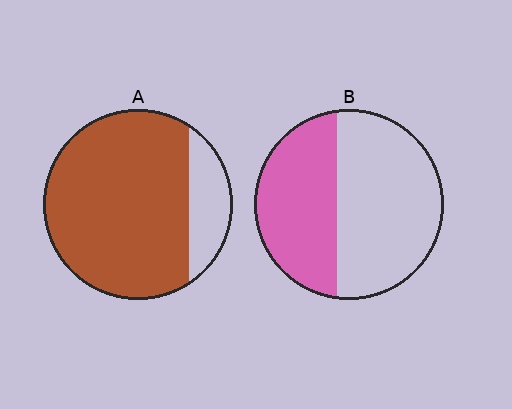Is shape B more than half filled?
No.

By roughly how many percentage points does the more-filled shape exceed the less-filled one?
By roughly 40 percentage points (A over B).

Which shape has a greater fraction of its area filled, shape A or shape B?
Shape A.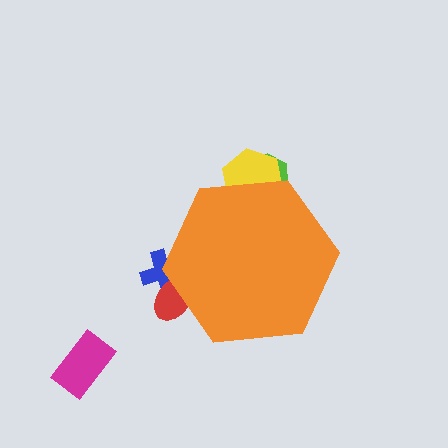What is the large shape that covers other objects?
An orange hexagon.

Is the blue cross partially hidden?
Yes, the blue cross is partially hidden behind the orange hexagon.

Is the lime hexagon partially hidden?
Yes, the lime hexagon is partially hidden behind the orange hexagon.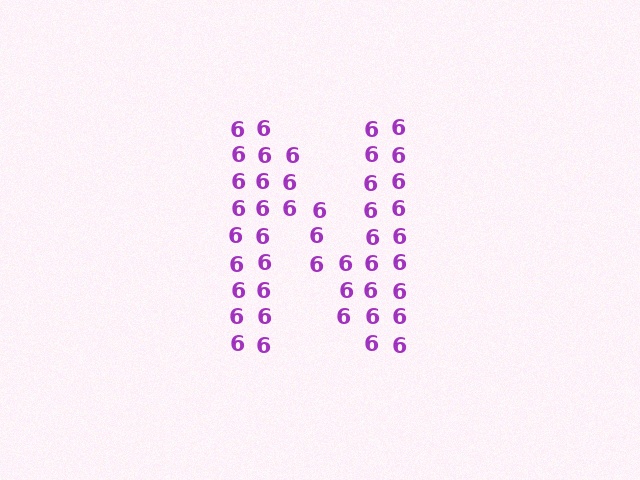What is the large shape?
The large shape is the letter N.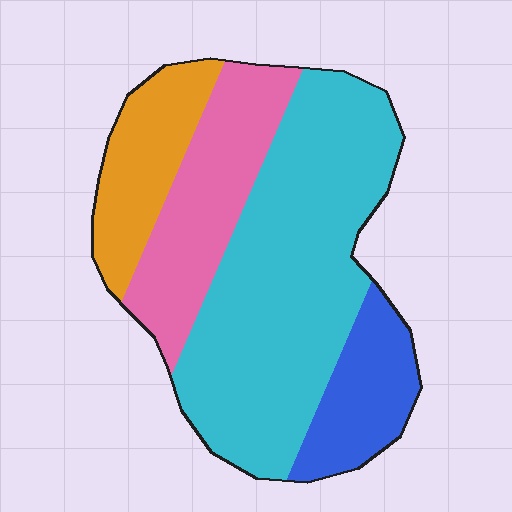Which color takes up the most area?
Cyan, at roughly 50%.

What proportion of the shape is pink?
Pink takes up about one fifth (1/5) of the shape.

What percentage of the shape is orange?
Orange takes up less than a sixth of the shape.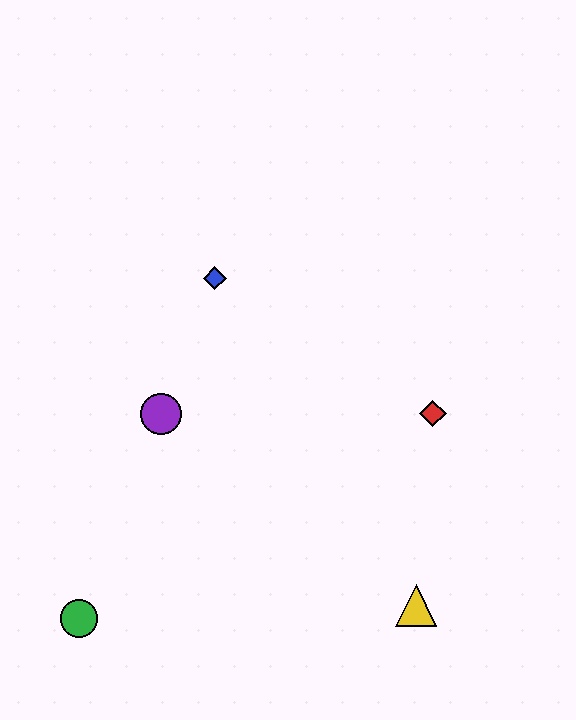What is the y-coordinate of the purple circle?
The purple circle is at y≈414.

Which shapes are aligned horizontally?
The red diamond, the purple circle are aligned horizontally.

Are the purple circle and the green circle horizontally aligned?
No, the purple circle is at y≈414 and the green circle is at y≈618.